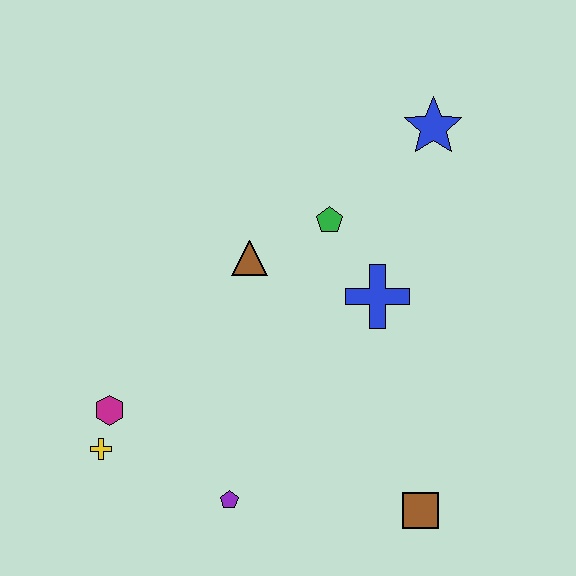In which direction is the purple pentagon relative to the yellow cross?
The purple pentagon is to the right of the yellow cross.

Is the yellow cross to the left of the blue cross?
Yes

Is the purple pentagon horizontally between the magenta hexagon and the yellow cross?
No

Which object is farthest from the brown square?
The blue star is farthest from the brown square.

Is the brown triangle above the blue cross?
Yes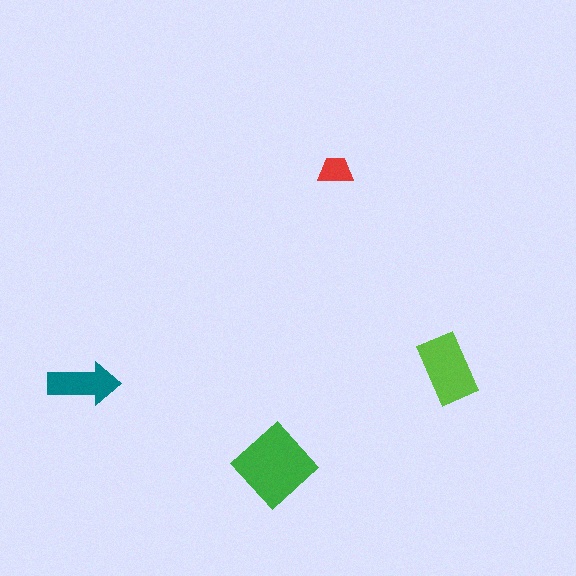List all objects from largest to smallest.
The green diamond, the lime rectangle, the teal arrow, the red trapezoid.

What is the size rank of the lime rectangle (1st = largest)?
2nd.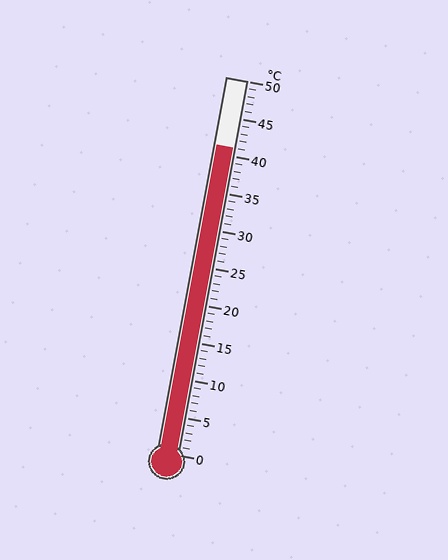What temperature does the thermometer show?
The thermometer shows approximately 41°C.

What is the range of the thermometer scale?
The thermometer scale ranges from 0°C to 50°C.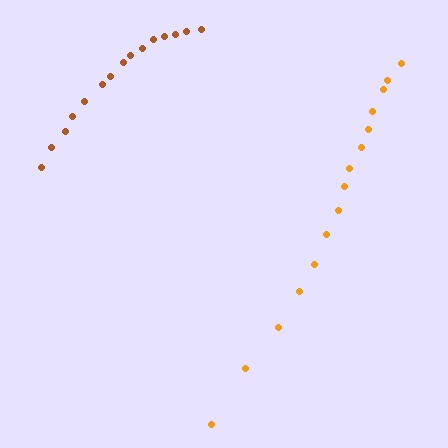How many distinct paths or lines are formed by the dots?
There are 2 distinct paths.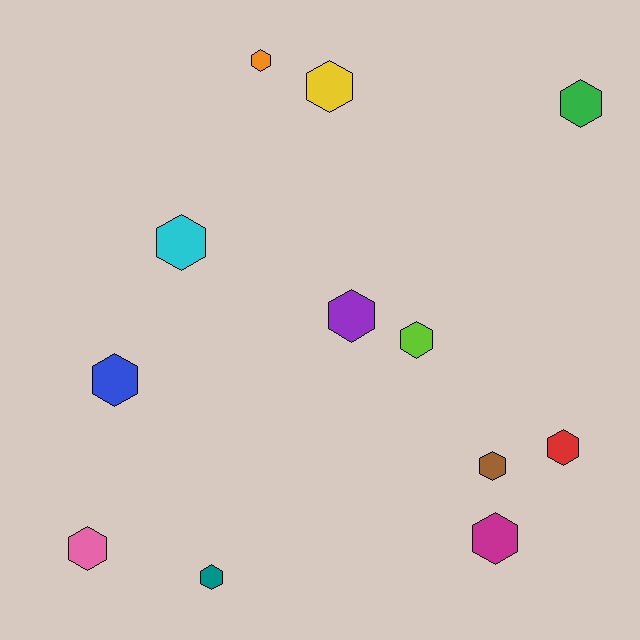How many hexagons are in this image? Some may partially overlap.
There are 12 hexagons.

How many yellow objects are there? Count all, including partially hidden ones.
There is 1 yellow object.